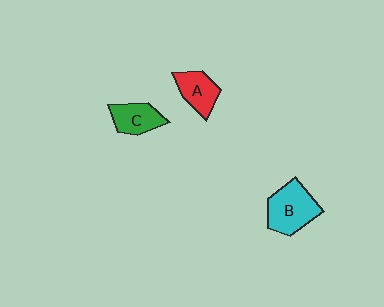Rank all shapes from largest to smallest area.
From largest to smallest: B (cyan), C (green), A (red).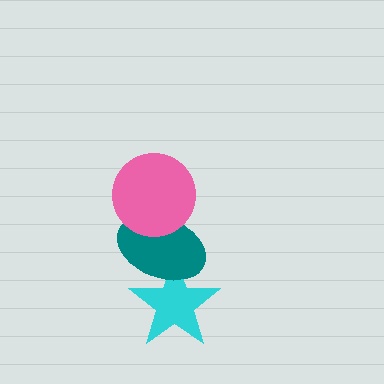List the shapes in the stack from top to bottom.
From top to bottom: the pink circle, the teal ellipse, the cyan star.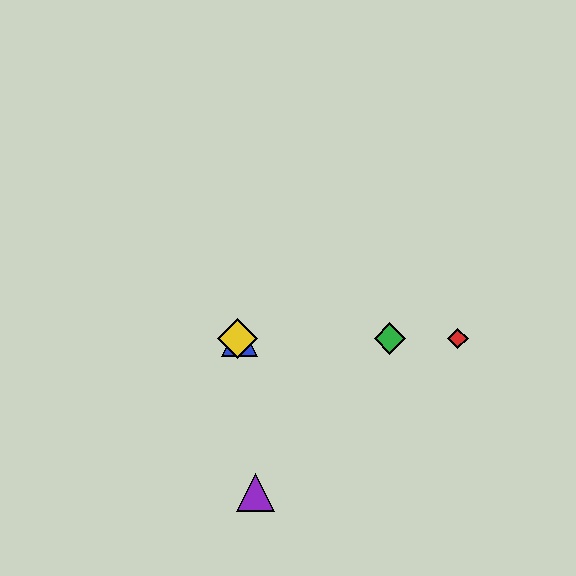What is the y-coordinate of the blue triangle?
The blue triangle is at y≈338.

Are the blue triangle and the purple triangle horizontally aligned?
No, the blue triangle is at y≈338 and the purple triangle is at y≈493.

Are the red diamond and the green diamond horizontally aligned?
Yes, both are at y≈338.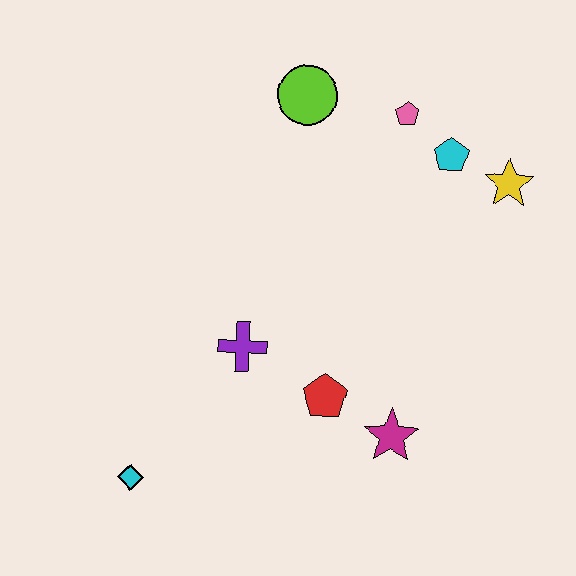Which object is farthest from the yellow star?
The cyan diamond is farthest from the yellow star.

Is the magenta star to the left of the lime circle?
No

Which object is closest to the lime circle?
The pink pentagon is closest to the lime circle.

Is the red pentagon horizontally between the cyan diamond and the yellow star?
Yes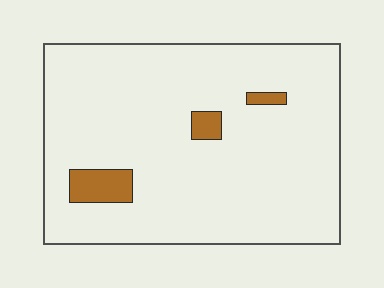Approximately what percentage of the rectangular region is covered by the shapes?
Approximately 5%.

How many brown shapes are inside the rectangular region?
3.